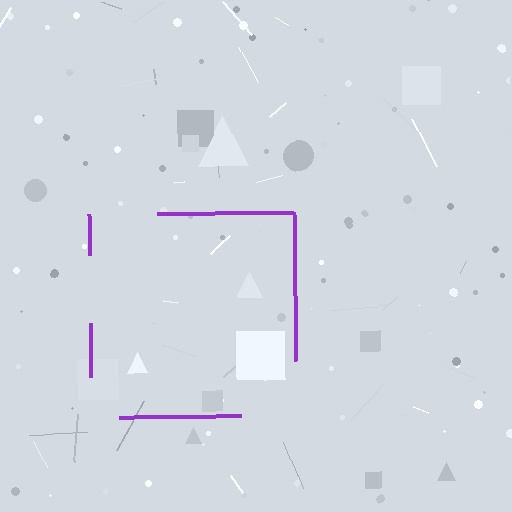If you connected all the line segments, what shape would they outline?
They would outline a square.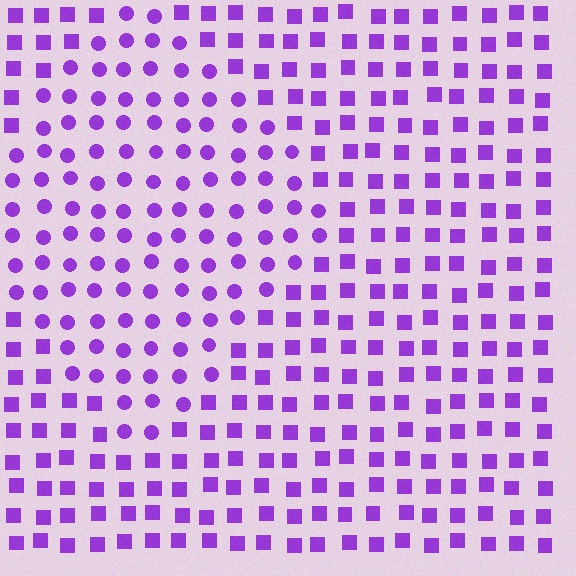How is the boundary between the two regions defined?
The boundary is defined by a change in element shape: circles inside vs. squares outside. All elements share the same color and spacing.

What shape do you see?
I see a diamond.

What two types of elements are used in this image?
The image uses circles inside the diamond region and squares outside it.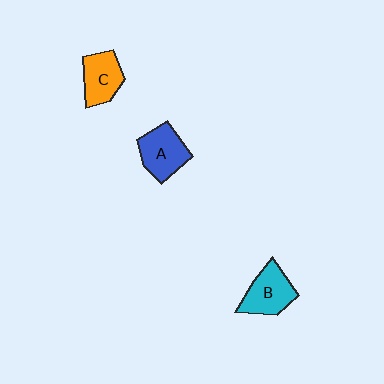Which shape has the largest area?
Shape B (cyan).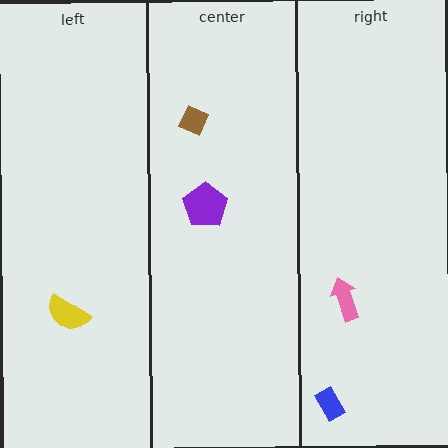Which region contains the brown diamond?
The center region.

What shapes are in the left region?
The yellow semicircle.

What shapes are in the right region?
The pink arrow, the blue rectangle.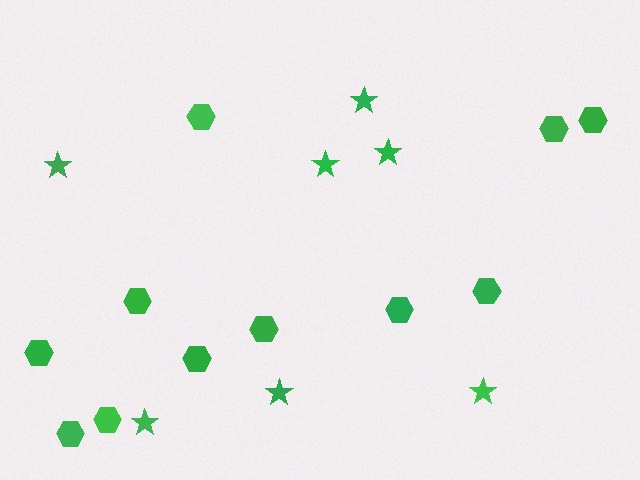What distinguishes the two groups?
There are 2 groups: one group of stars (7) and one group of hexagons (11).